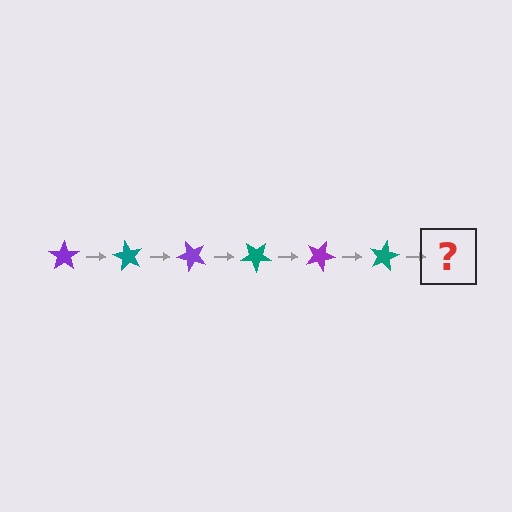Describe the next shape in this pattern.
It should be a purple star, rotated 360 degrees from the start.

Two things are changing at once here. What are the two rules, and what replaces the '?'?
The two rules are that it rotates 60 degrees each step and the color cycles through purple and teal. The '?' should be a purple star, rotated 360 degrees from the start.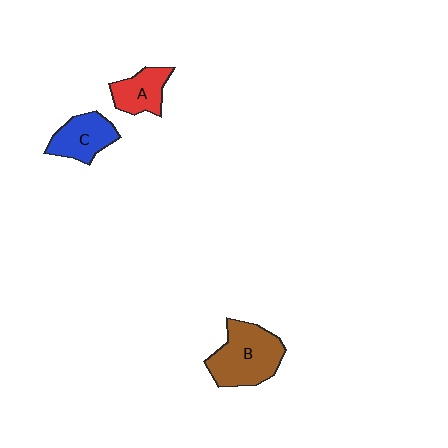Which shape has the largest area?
Shape B (brown).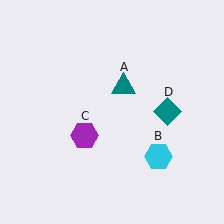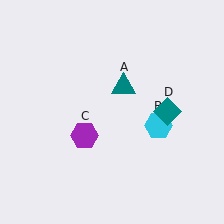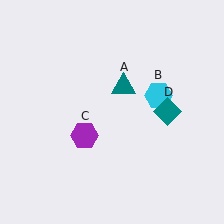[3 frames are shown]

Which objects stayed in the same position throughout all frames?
Teal triangle (object A) and purple hexagon (object C) and teal diamond (object D) remained stationary.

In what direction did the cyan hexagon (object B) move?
The cyan hexagon (object B) moved up.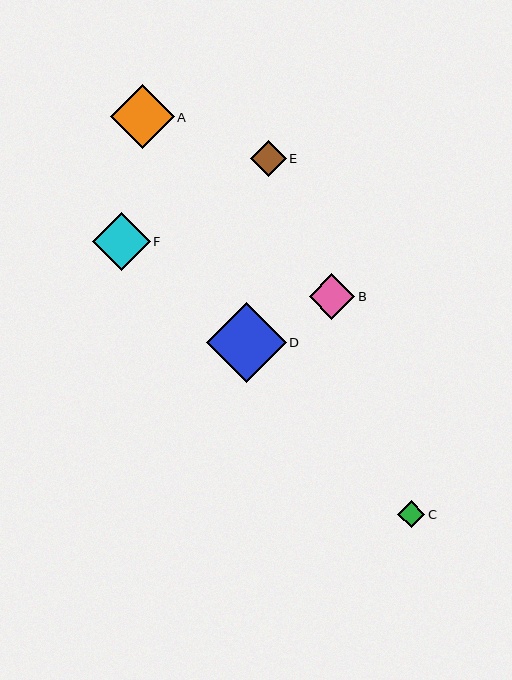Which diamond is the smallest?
Diamond C is the smallest with a size of approximately 28 pixels.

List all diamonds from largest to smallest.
From largest to smallest: D, A, F, B, E, C.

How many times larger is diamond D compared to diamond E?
Diamond D is approximately 2.2 times the size of diamond E.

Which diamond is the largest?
Diamond D is the largest with a size of approximately 80 pixels.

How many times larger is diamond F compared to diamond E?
Diamond F is approximately 1.6 times the size of diamond E.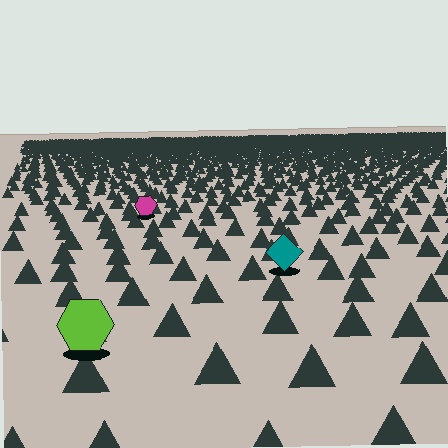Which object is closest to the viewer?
The lime hexagon is closest. The texture marks near it are larger and more spread out.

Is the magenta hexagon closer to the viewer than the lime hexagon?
No. The lime hexagon is closer — you can tell from the texture gradient: the ground texture is coarser near it.